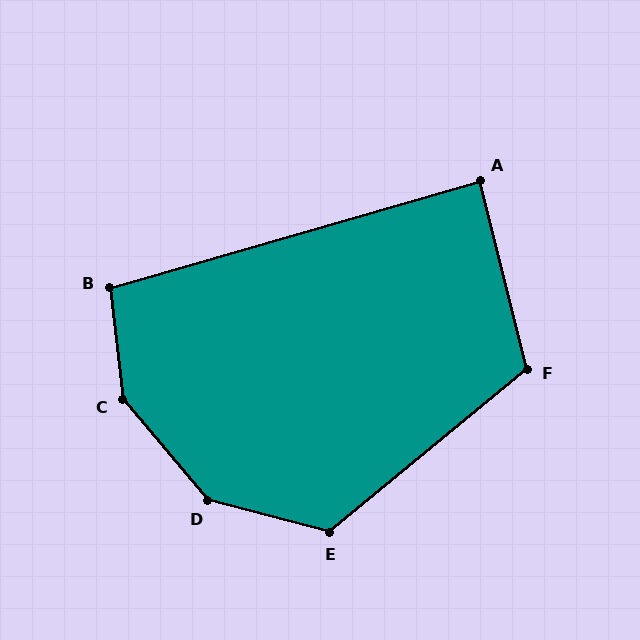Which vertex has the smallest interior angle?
A, at approximately 88 degrees.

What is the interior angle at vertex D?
Approximately 145 degrees (obtuse).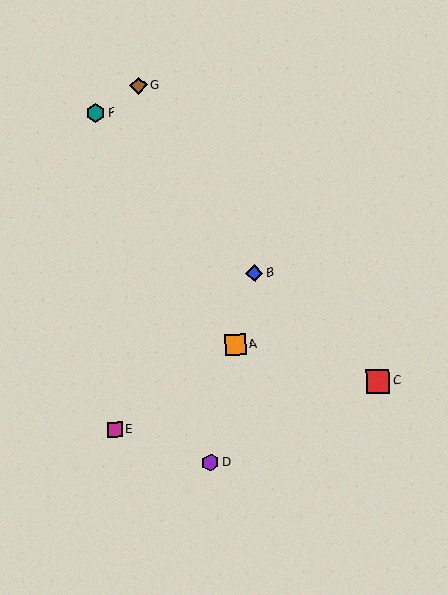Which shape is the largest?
The red square (labeled C) is the largest.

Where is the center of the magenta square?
The center of the magenta square is at (115, 430).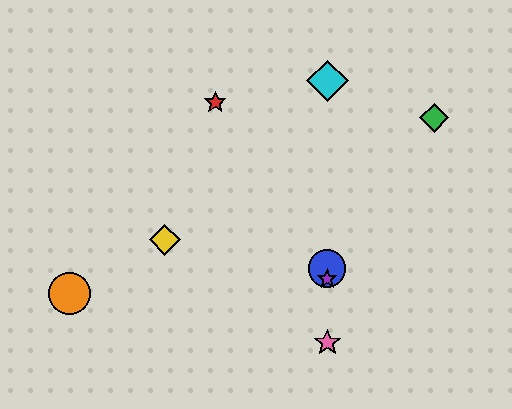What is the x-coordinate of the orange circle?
The orange circle is at x≈70.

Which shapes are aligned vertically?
The blue circle, the purple star, the cyan diamond, the pink star are aligned vertically.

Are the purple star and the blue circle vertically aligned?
Yes, both are at x≈327.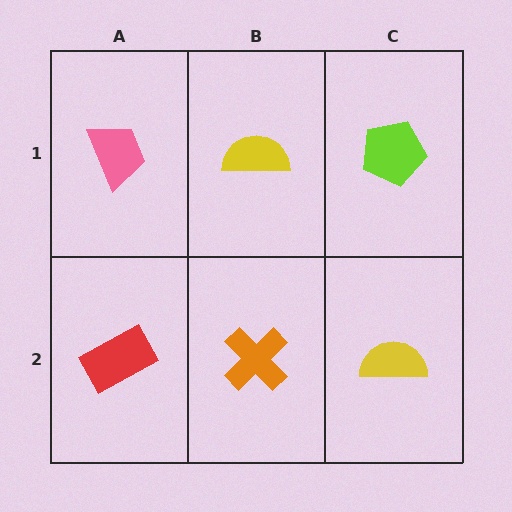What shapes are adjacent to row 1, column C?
A yellow semicircle (row 2, column C), a yellow semicircle (row 1, column B).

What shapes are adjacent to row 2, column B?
A yellow semicircle (row 1, column B), a red rectangle (row 2, column A), a yellow semicircle (row 2, column C).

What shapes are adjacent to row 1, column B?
An orange cross (row 2, column B), a pink trapezoid (row 1, column A), a lime pentagon (row 1, column C).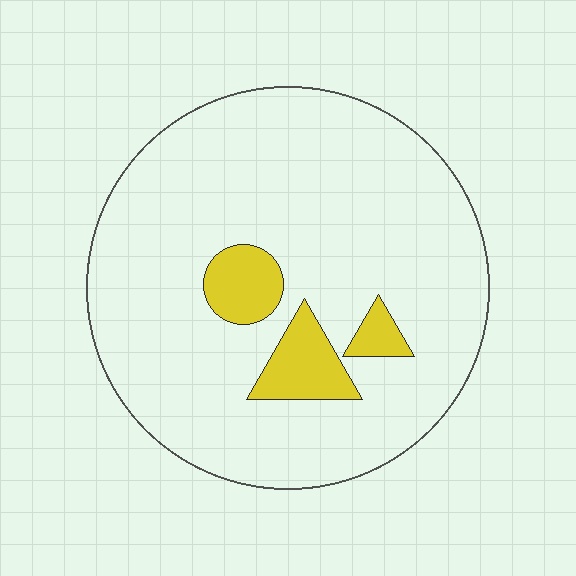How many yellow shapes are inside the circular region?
3.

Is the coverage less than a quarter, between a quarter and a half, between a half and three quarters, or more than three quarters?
Less than a quarter.